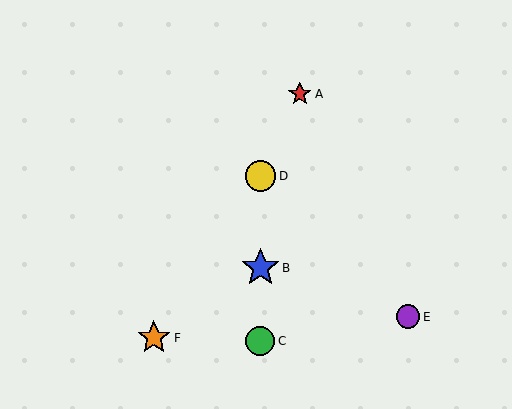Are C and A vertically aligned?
No, C is at x≈260 and A is at x≈300.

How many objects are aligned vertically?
3 objects (B, C, D) are aligned vertically.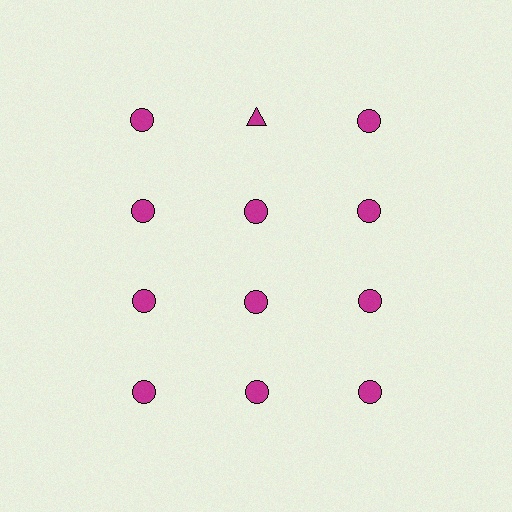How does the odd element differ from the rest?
It has a different shape: triangle instead of circle.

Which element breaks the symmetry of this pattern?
The magenta triangle in the top row, second from left column breaks the symmetry. All other shapes are magenta circles.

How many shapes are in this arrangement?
There are 12 shapes arranged in a grid pattern.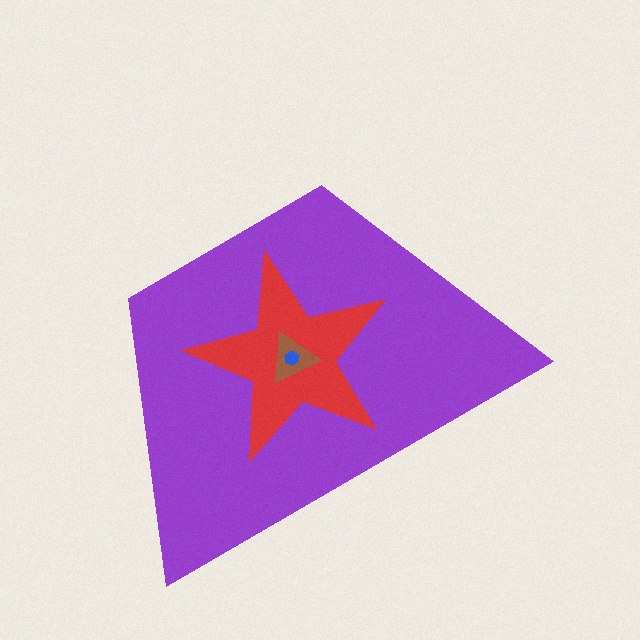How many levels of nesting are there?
4.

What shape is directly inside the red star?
The brown triangle.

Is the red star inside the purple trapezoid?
Yes.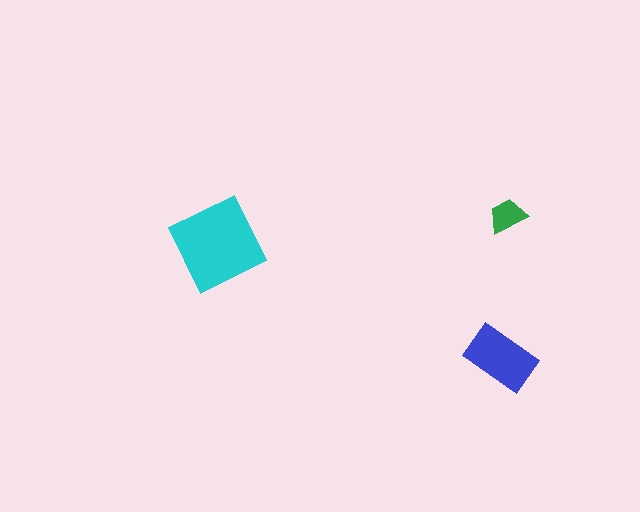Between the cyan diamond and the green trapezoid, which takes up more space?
The cyan diamond.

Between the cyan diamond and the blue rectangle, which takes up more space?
The cyan diamond.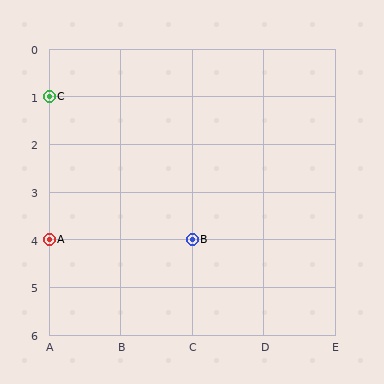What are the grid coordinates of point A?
Point A is at grid coordinates (A, 4).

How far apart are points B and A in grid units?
Points B and A are 2 columns apart.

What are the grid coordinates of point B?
Point B is at grid coordinates (C, 4).